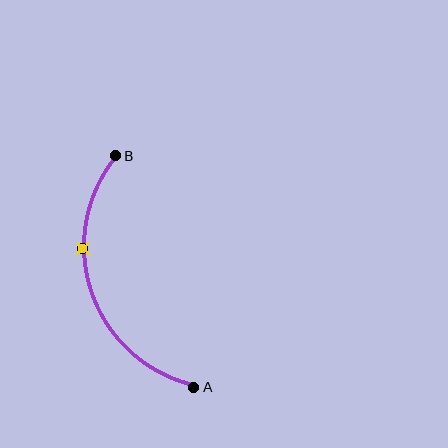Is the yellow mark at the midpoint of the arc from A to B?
No. The yellow mark lies on the arc but is closer to endpoint B. The arc midpoint would be at the point on the curve equidistant along the arc from both A and B.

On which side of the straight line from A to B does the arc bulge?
The arc bulges to the left of the straight line connecting A and B.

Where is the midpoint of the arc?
The arc midpoint is the point on the curve farthest from the straight line joining A and B. It sits to the left of that line.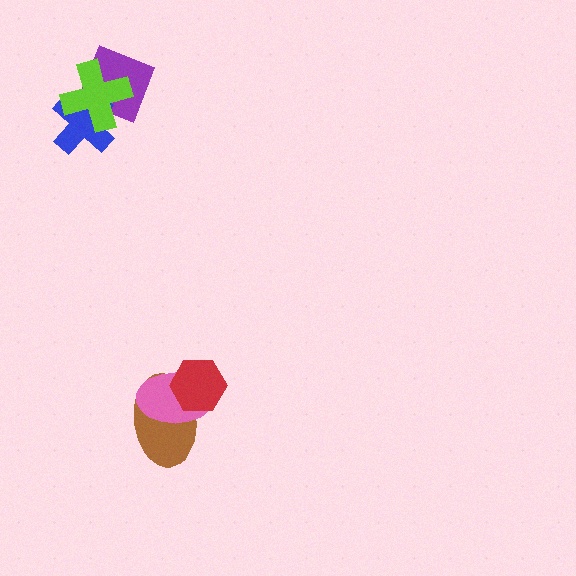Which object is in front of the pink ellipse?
The red hexagon is in front of the pink ellipse.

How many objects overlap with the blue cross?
2 objects overlap with the blue cross.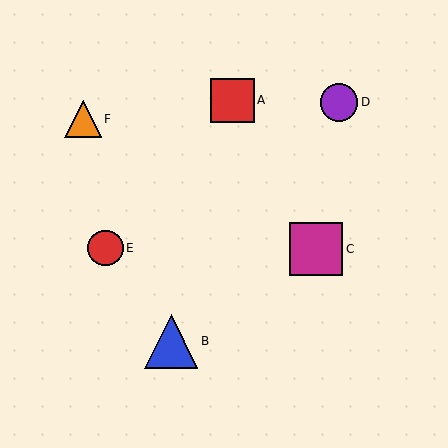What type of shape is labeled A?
Shape A is a red square.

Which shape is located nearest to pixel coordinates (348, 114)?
The purple circle (labeled D) at (339, 102) is nearest to that location.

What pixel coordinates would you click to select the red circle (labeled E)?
Click at (105, 248) to select the red circle E.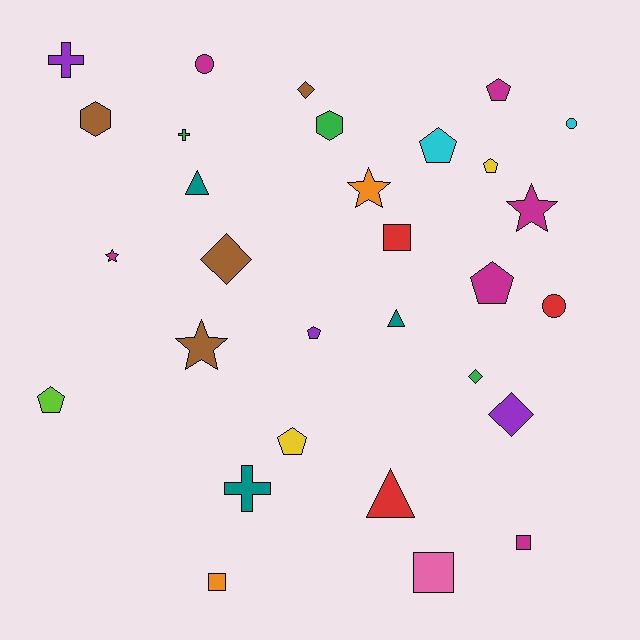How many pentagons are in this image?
There are 7 pentagons.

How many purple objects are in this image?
There are 3 purple objects.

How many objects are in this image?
There are 30 objects.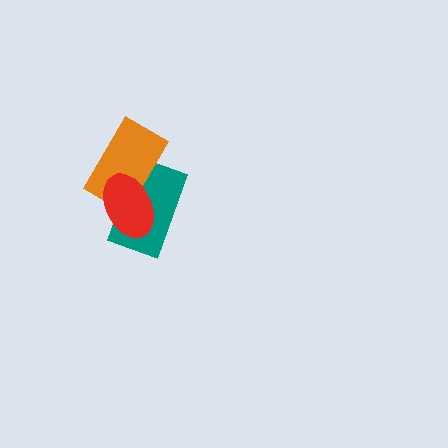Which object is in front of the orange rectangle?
The red ellipse is in front of the orange rectangle.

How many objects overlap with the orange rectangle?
2 objects overlap with the orange rectangle.